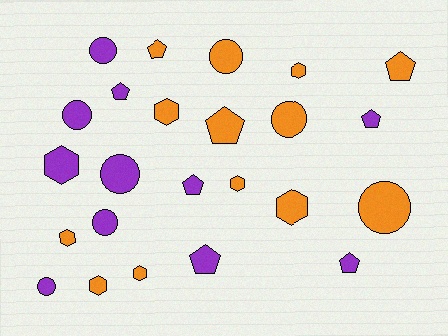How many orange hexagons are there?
There are 7 orange hexagons.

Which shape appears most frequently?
Circle, with 8 objects.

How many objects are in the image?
There are 24 objects.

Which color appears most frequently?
Orange, with 13 objects.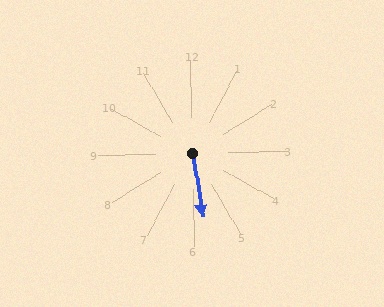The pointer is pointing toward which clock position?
Roughly 6 o'clock.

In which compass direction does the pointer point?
South.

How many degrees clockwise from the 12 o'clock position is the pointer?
Approximately 172 degrees.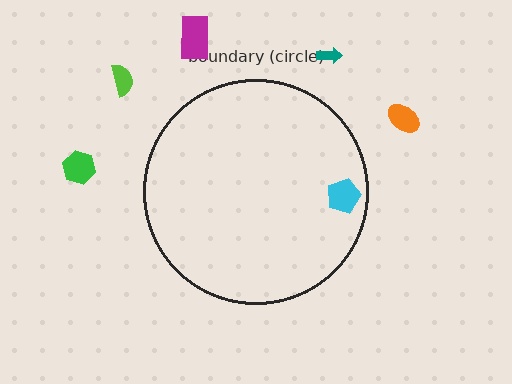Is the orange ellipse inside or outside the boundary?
Outside.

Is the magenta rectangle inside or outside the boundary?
Outside.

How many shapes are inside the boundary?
1 inside, 5 outside.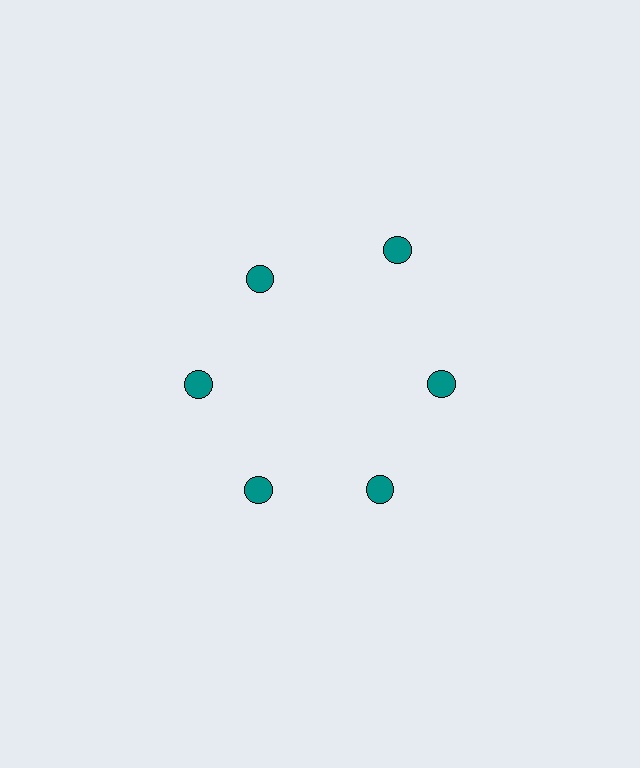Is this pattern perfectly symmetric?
No. The 6 teal circles are arranged in a ring, but one element near the 1 o'clock position is pushed outward from the center, breaking the 6-fold rotational symmetry.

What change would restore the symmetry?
The symmetry would be restored by moving it inward, back onto the ring so that all 6 circles sit at equal angles and equal distance from the center.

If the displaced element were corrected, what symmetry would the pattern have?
It would have 6-fold rotational symmetry — the pattern would map onto itself every 60 degrees.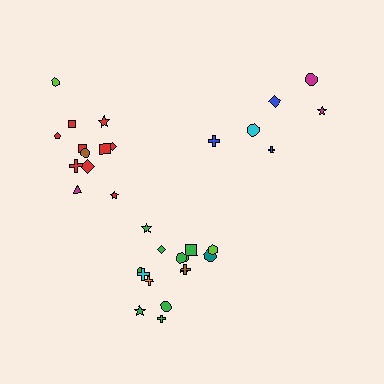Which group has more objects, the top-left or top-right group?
The top-left group.